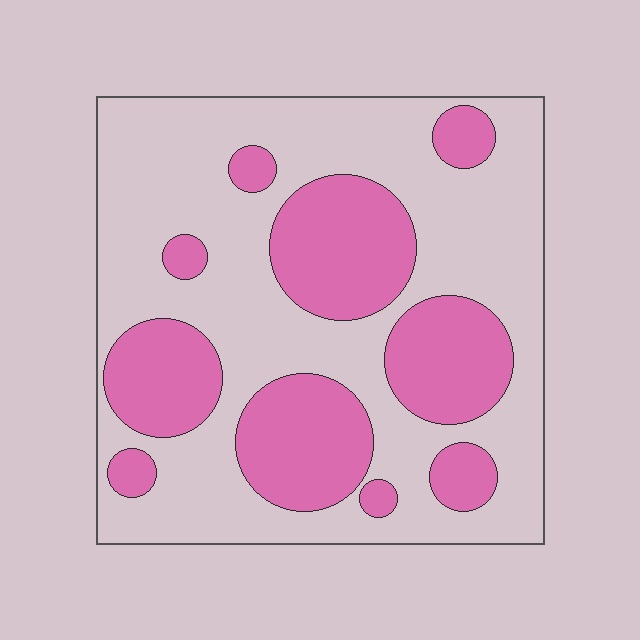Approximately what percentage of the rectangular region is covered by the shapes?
Approximately 35%.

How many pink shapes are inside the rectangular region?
10.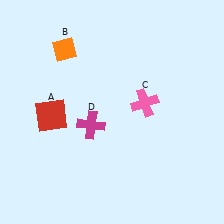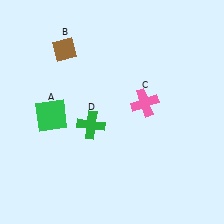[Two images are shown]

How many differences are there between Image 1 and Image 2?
There are 3 differences between the two images.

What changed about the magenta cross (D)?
In Image 1, D is magenta. In Image 2, it changed to green.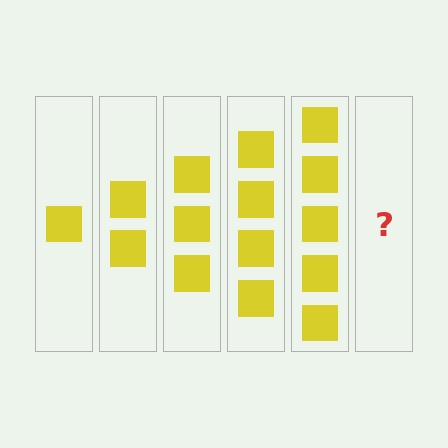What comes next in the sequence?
The next element should be 6 squares.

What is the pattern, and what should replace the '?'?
The pattern is that each step adds one more square. The '?' should be 6 squares.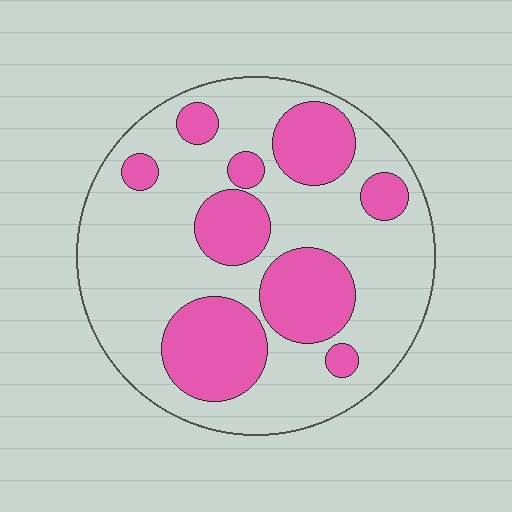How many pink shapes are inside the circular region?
9.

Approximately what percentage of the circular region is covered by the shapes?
Approximately 30%.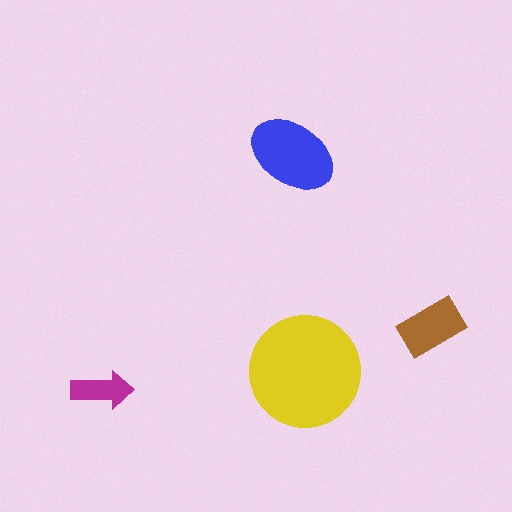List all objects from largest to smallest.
The yellow circle, the blue ellipse, the brown rectangle, the magenta arrow.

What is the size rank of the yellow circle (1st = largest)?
1st.